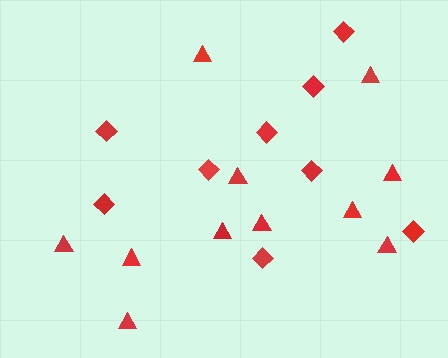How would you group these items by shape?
There are 2 groups: one group of diamonds (9) and one group of triangles (11).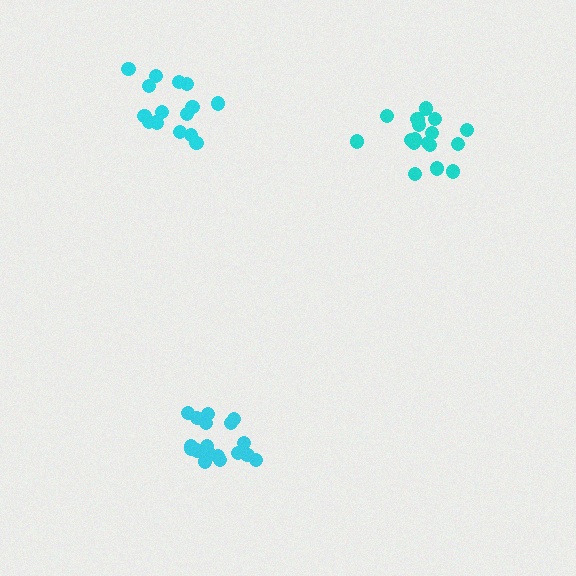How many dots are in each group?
Group 1: 17 dots, Group 2: 16 dots, Group 3: 19 dots (52 total).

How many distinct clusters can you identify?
There are 3 distinct clusters.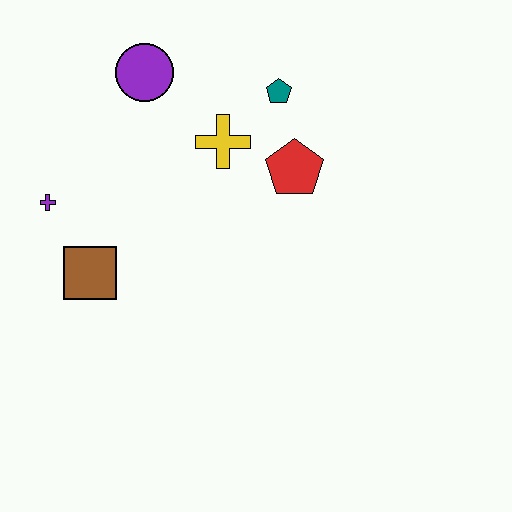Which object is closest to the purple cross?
The brown square is closest to the purple cross.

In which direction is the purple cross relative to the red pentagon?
The purple cross is to the left of the red pentagon.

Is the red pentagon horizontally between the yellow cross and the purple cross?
No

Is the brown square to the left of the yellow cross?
Yes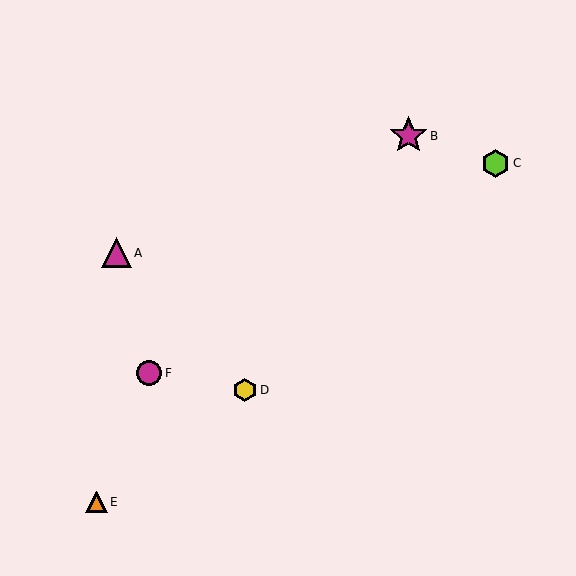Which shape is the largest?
The magenta star (labeled B) is the largest.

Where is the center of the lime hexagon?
The center of the lime hexagon is at (496, 163).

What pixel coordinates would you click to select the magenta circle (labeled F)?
Click at (149, 373) to select the magenta circle F.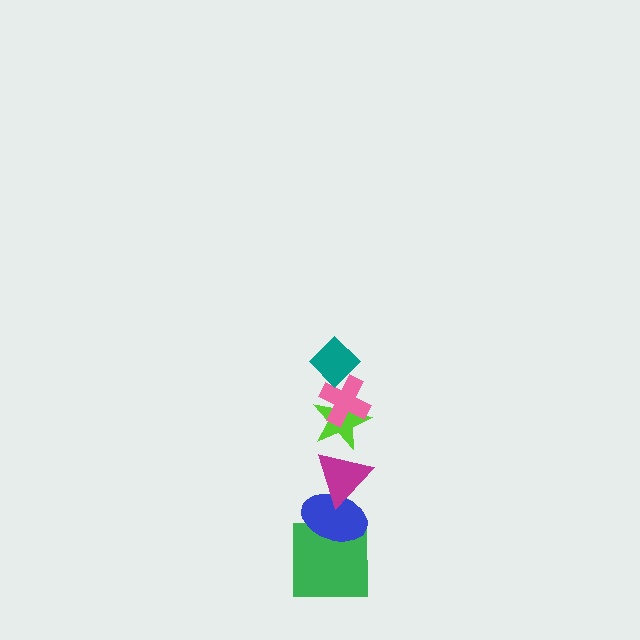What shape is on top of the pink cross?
The teal diamond is on top of the pink cross.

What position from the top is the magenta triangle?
The magenta triangle is 4th from the top.